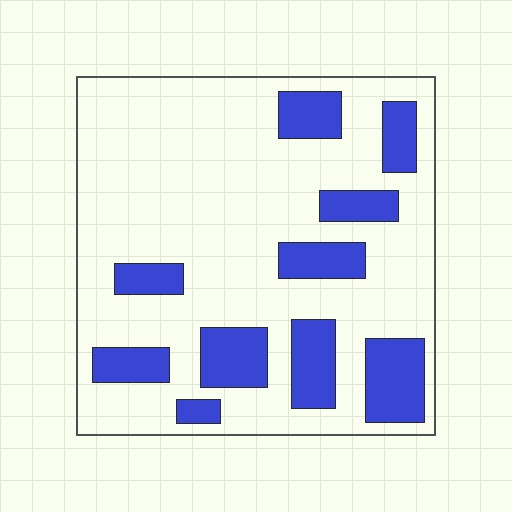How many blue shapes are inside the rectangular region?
10.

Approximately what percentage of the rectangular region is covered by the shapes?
Approximately 25%.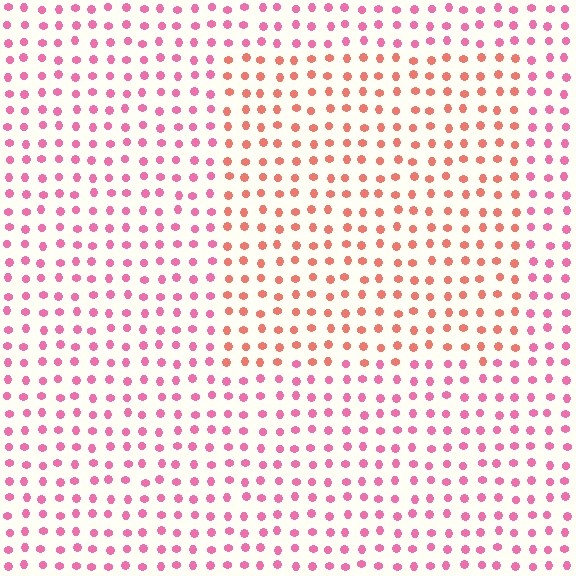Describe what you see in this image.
The image is filled with small pink elements in a uniform arrangement. A rectangle-shaped region is visible where the elements are tinted to a slightly different hue, forming a subtle color boundary.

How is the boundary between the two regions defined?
The boundary is defined purely by a slight shift in hue (about 34 degrees). Spacing, size, and orientation are identical on both sides.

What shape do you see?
I see a rectangle.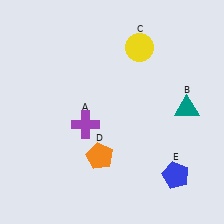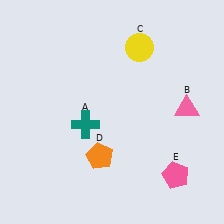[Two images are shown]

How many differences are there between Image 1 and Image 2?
There are 3 differences between the two images.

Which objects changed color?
A changed from purple to teal. B changed from teal to pink. E changed from blue to pink.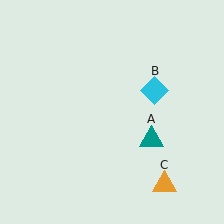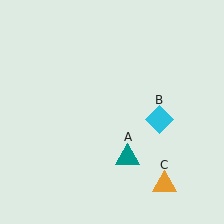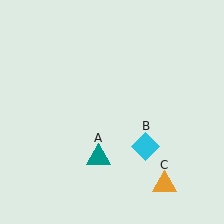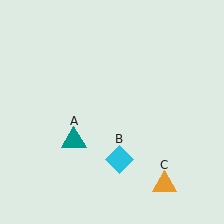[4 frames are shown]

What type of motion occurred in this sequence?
The teal triangle (object A), cyan diamond (object B) rotated clockwise around the center of the scene.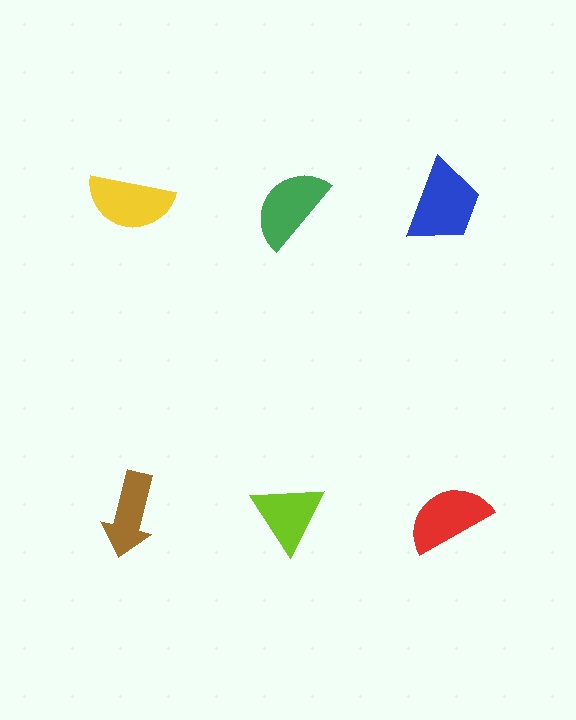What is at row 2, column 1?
A brown arrow.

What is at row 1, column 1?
A yellow semicircle.